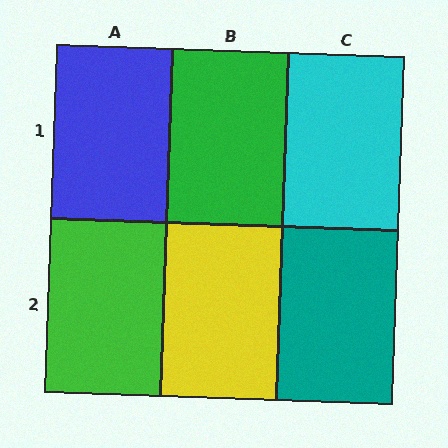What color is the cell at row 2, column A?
Green.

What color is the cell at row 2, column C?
Teal.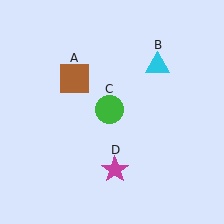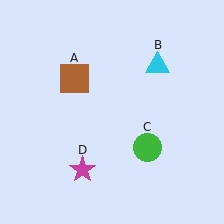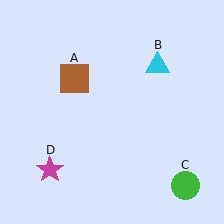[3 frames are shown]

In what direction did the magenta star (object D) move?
The magenta star (object D) moved left.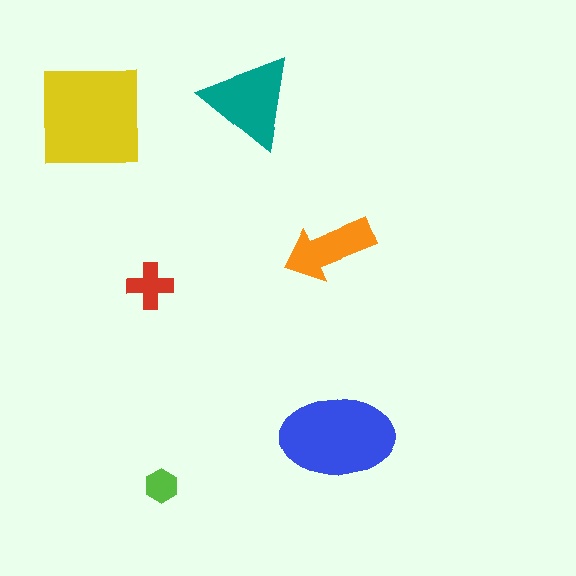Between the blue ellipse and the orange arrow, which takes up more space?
The blue ellipse.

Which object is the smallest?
The lime hexagon.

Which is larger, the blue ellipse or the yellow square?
The yellow square.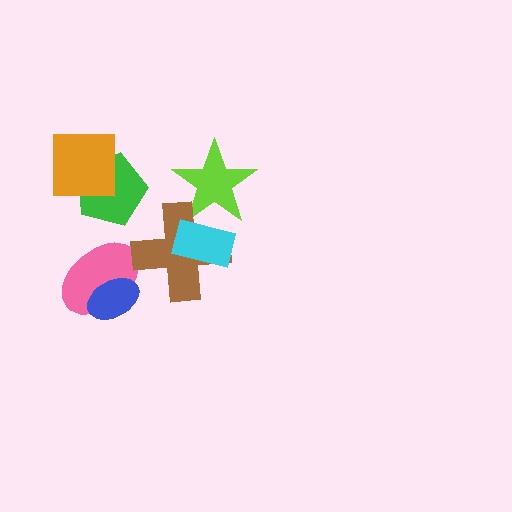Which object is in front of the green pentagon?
The orange square is in front of the green pentagon.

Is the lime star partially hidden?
Yes, it is partially covered by another shape.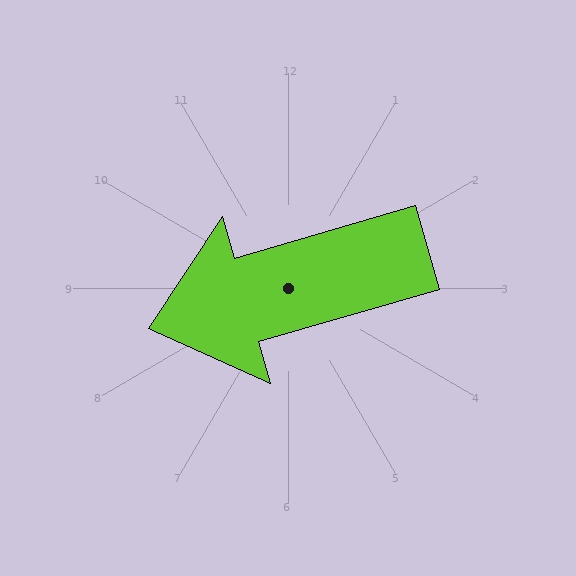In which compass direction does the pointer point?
West.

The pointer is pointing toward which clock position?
Roughly 8 o'clock.